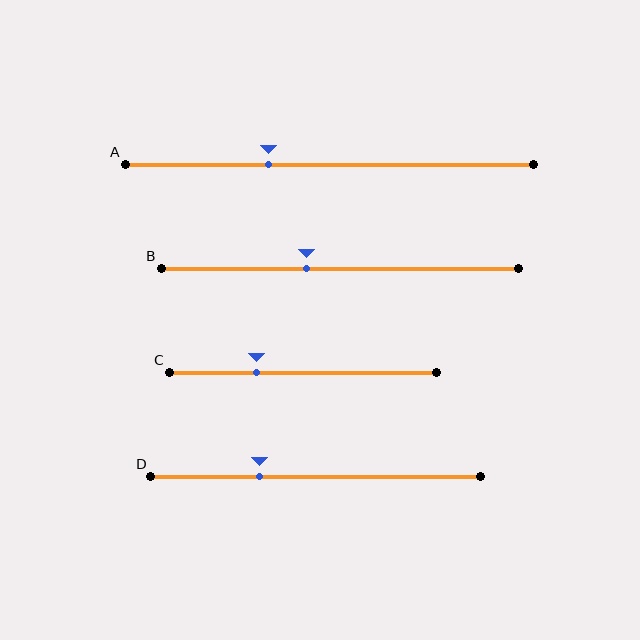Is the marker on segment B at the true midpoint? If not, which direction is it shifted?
No, the marker on segment B is shifted to the left by about 9% of the segment length.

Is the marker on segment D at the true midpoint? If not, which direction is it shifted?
No, the marker on segment D is shifted to the left by about 17% of the segment length.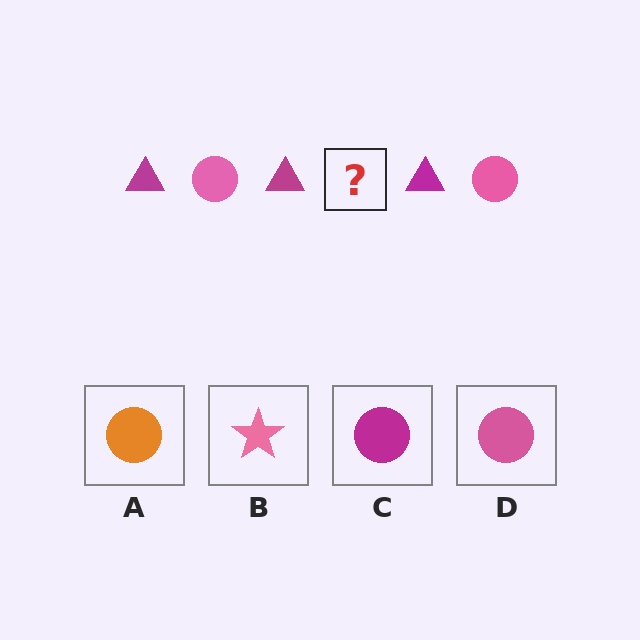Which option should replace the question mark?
Option D.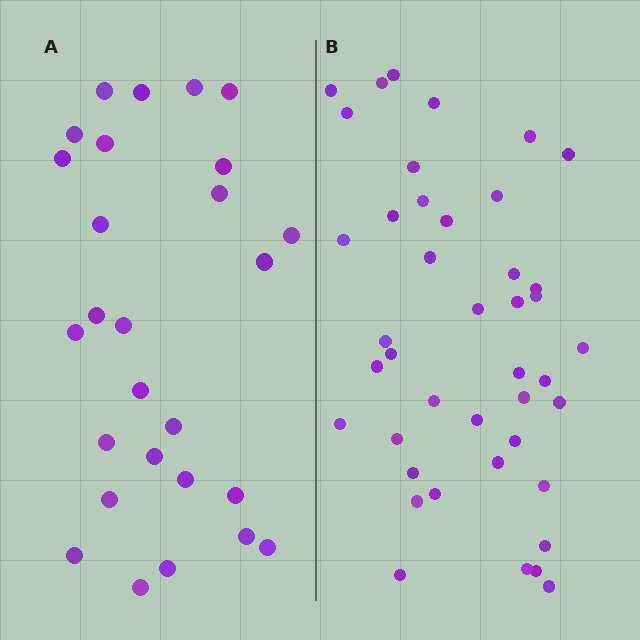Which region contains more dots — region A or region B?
Region B (the right region) has more dots.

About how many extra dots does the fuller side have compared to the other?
Region B has approximately 15 more dots than region A.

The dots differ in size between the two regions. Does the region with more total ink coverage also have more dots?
No. Region A has more total ink coverage because its dots are larger, but region B actually contains more individual dots. Total area can be misleading — the number of items is what matters here.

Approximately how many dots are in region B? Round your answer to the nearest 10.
About 40 dots. (The exact count is 42, which rounds to 40.)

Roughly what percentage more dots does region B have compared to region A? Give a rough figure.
About 55% more.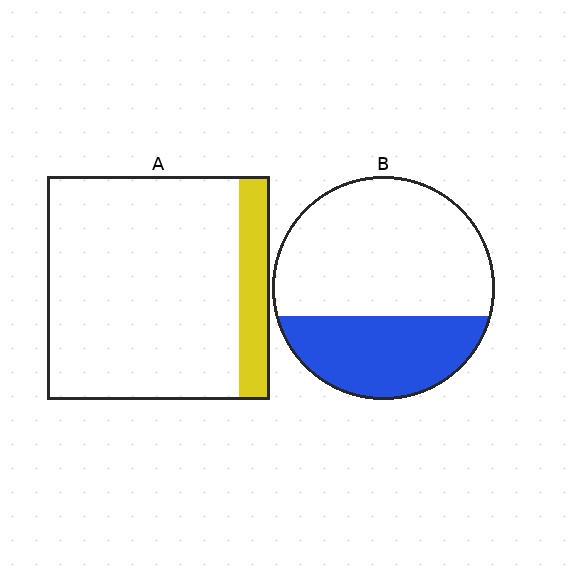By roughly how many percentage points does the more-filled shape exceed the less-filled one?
By roughly 20 percentage points (B over A).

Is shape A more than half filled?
No.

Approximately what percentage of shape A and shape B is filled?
A is approximately 15% and B is approximately 35%.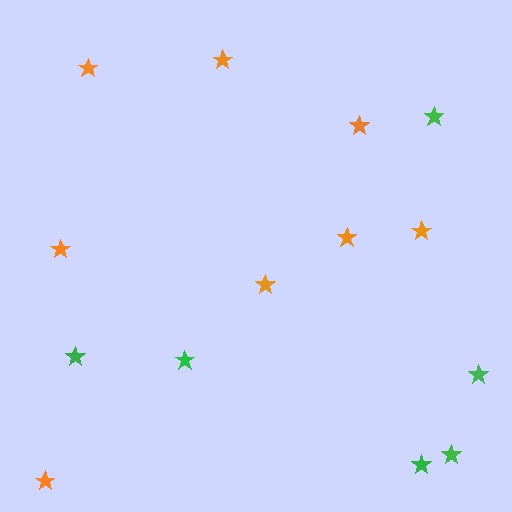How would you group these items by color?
There are 2 groups: one group of green stars (6) and one group of orange stars (8).